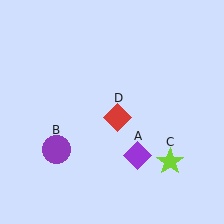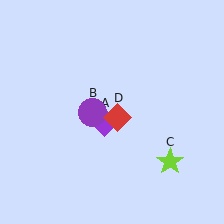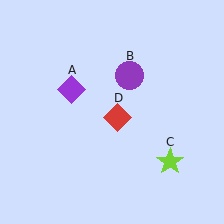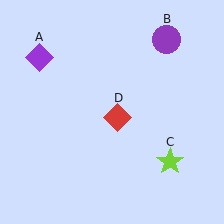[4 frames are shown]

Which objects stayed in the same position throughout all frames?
Lime star (object C) and red diamond (object D) remained stationary.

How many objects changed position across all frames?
2 objects changed position: purple diamond (object A), purple circle (object B).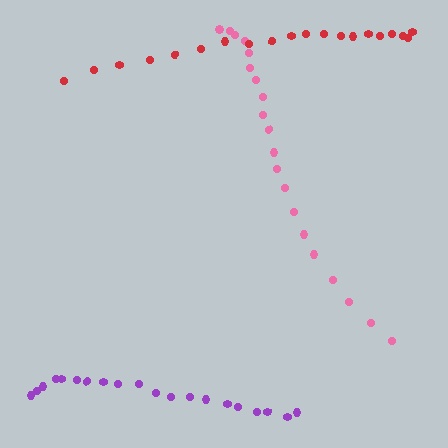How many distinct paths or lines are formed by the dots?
There are 3 distinct paths.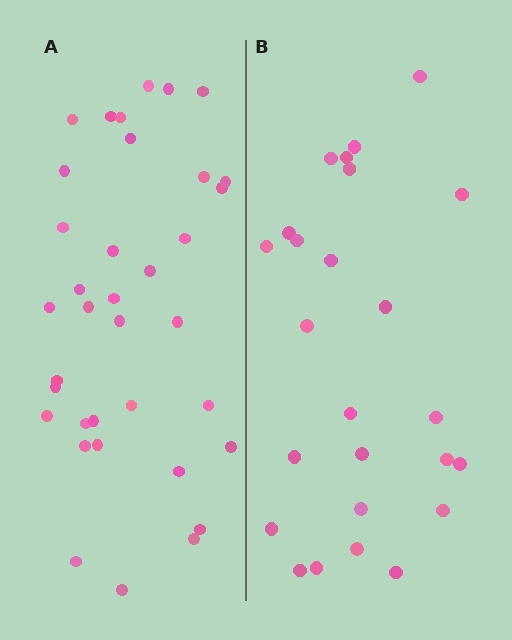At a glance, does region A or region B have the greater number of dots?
Region A (the left region) has more dots.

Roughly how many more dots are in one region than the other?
Region A has roughly 12 or so more dots than region B.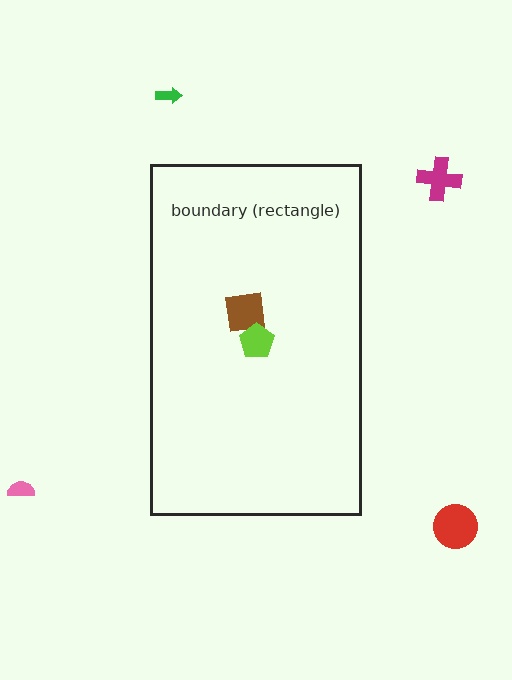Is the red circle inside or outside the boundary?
Outside.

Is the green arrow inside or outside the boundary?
Outside.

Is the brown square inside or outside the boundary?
Inside.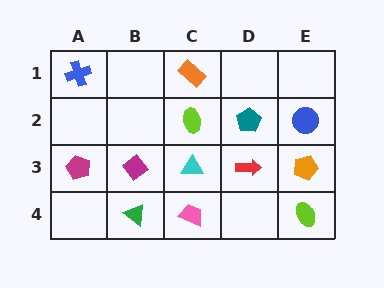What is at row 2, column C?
A lime ellipse.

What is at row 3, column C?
A cyan triangle.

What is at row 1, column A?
A blue cross.